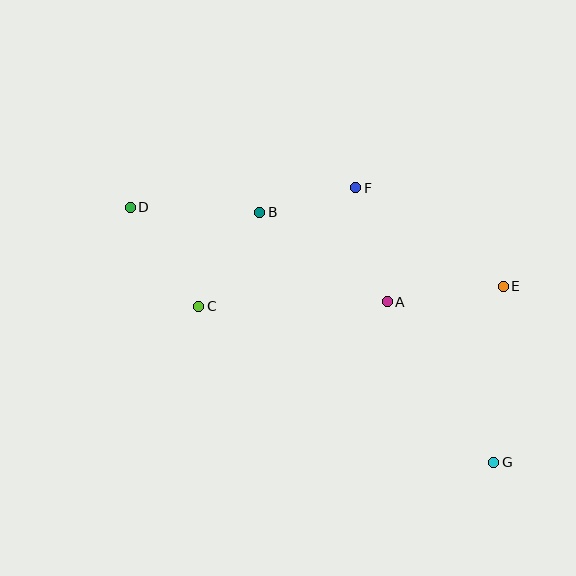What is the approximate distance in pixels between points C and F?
The distance between C and F is approximately 196 pixels.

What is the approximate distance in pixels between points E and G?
The distance between E and G is approximately 176 pixels.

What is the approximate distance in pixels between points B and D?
The distance between B and D is approximately 130 pixels.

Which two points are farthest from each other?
Points D and G are farthest from each other.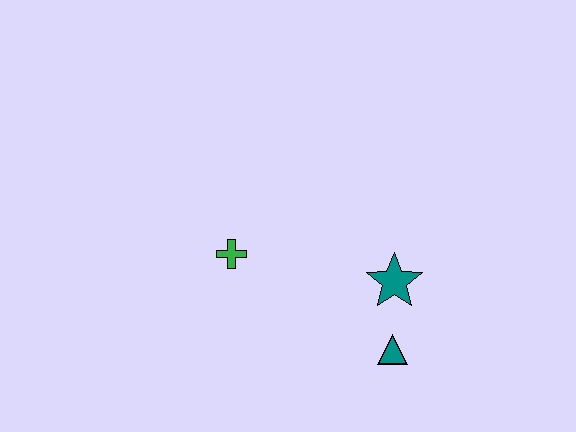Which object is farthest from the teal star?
The green cross is farthest from the teal star.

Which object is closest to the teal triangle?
The teal star is closest to the teal triangle.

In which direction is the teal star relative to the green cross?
The teal star is to the right of the green cross.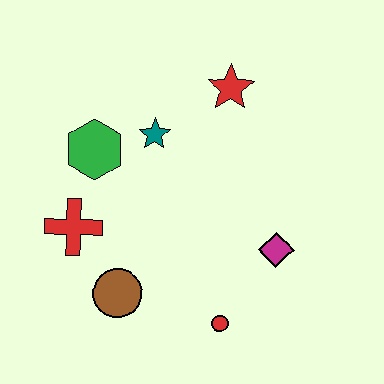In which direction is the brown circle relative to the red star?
The brown circle is below the red star.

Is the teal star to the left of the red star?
Yes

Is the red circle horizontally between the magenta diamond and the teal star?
Yes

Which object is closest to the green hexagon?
The teal star is closest to the green hexagon.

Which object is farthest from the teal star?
The red circle is farthest from the teal star.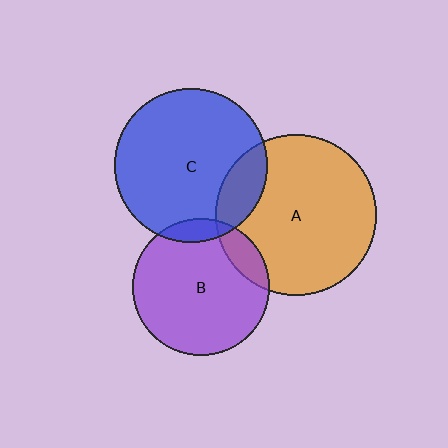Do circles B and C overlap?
Yes.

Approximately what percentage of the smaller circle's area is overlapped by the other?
Approximately 10%.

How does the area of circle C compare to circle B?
Approximately 1.3 times.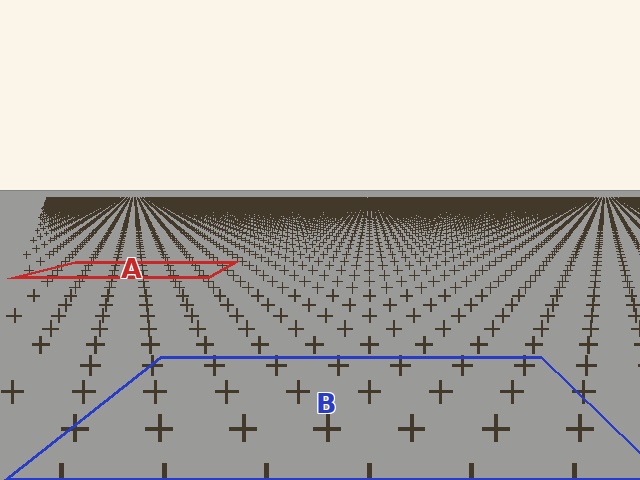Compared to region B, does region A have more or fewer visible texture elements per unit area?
Region A has more texture elements per unit area — they are packed more densely because it is farther away.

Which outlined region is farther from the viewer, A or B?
Region A is farther from the viewer — the texture elements inside it appear smaller and more densely packed.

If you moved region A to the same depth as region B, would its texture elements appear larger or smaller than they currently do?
They would appear larger. At a closer depth, the same texture elements are projected at a bigger on-screen size.